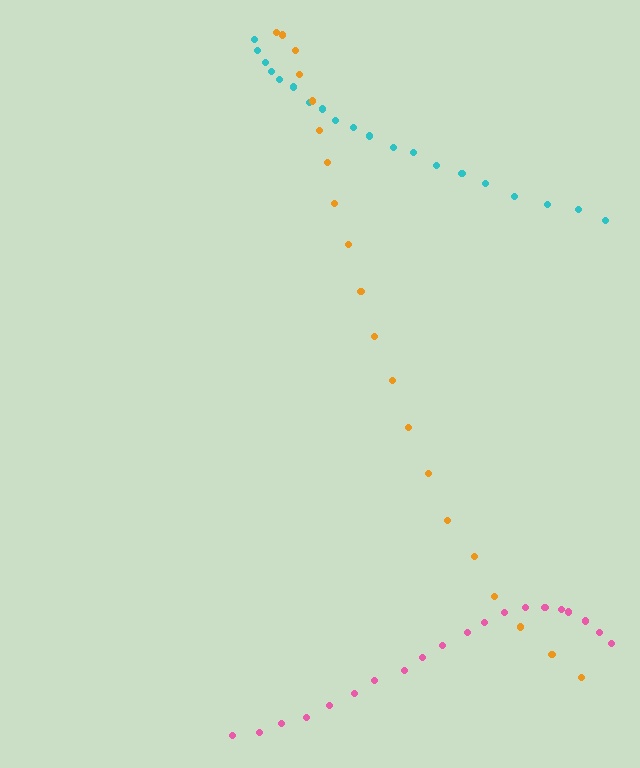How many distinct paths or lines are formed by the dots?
There are 3 distinct paths.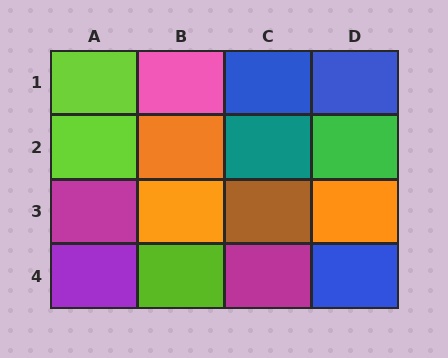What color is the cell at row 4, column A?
Purple.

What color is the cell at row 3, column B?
Orange.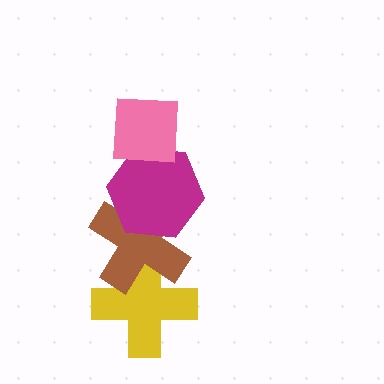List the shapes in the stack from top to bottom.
From top to bottom: the pink square, the magenta hexagon, the brown cross, the yellow cross.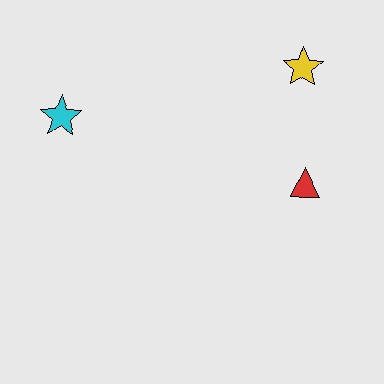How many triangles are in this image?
There is 1 triangle.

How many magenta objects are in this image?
There are no magenta objects.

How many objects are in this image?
There are 3 objects.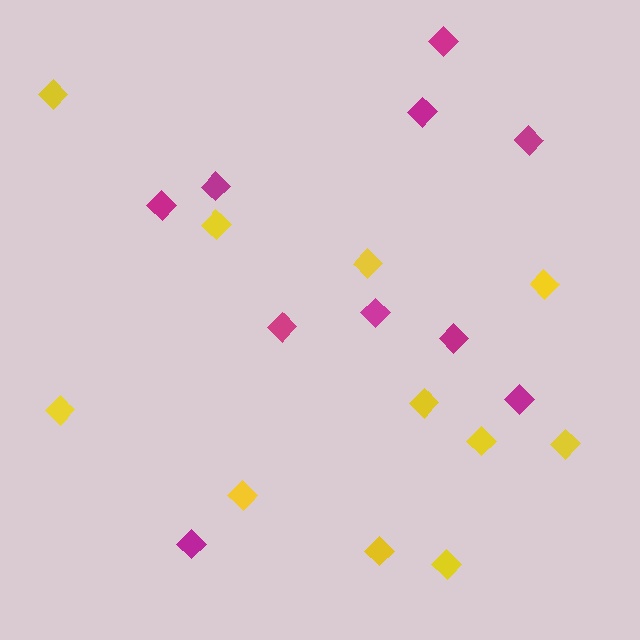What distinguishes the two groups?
There are 2 groups: one group of magenta diamonds (10) and one group of yellow diamonds (11).